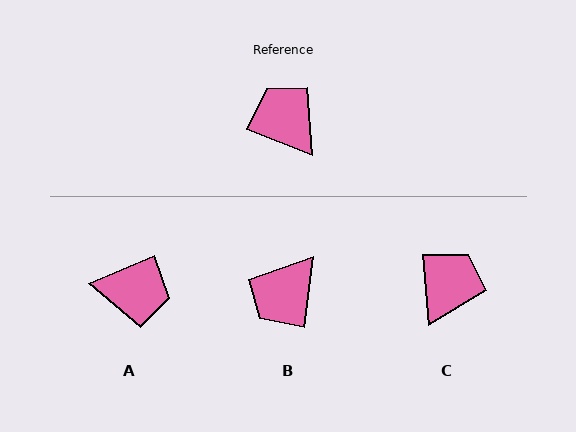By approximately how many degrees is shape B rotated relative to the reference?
Approximately 104 degrees counter-clockwise.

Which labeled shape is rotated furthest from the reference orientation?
A, about 135 degrees away.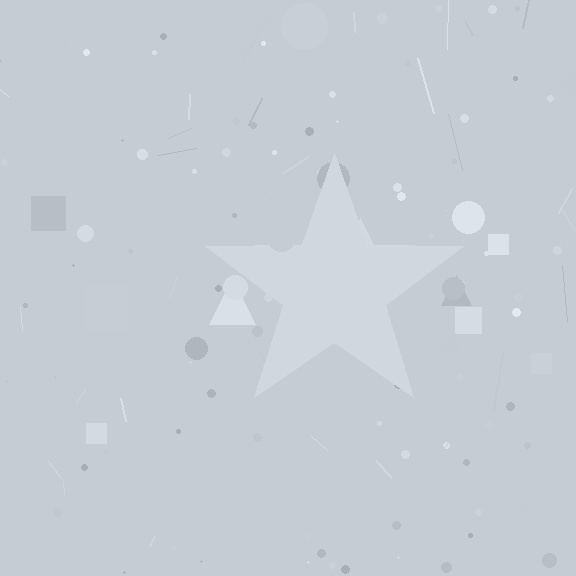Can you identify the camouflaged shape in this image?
The camouflaged shape is a star.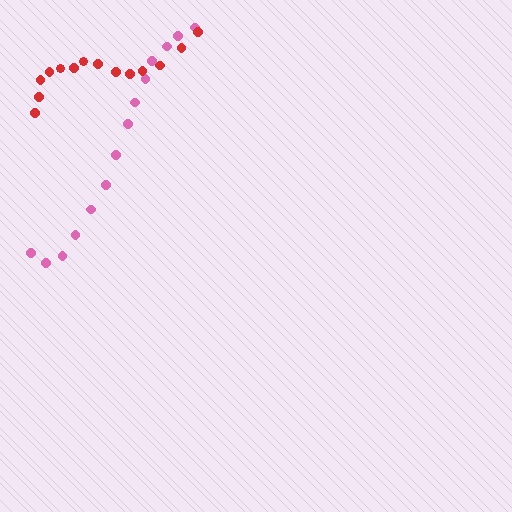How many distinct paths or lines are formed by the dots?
There are 2 distinct paths.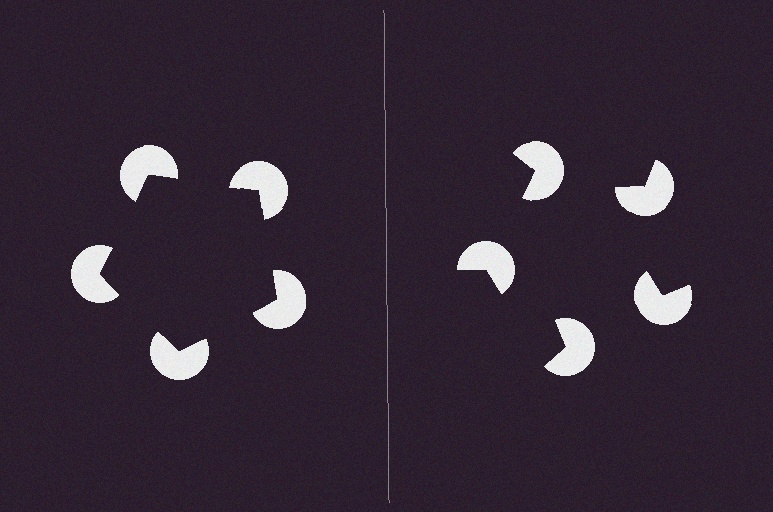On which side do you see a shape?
An illusory pentagon appears on the left side. On the right side the wedge cuts are rotated, so no coherent shape forms.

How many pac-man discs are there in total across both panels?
10 — 5 on each side.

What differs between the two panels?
The pac-man discs are positioned identically on both sides; only the wedge orientations differ. On the left they align to a pentagon; on the right they are misaligned.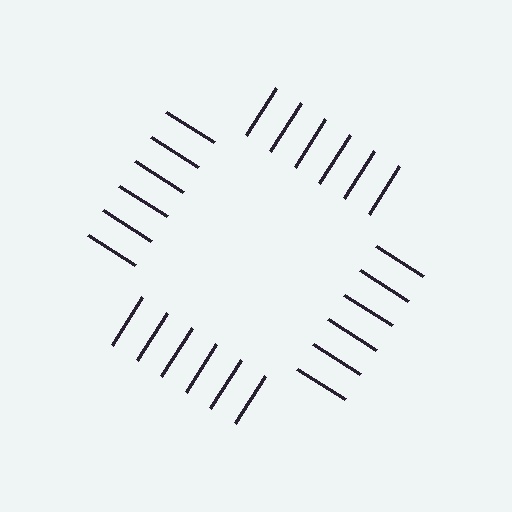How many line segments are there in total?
24 — 6 along each of the 4 edges.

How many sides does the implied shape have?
4 sides — the line-ends trace a square.